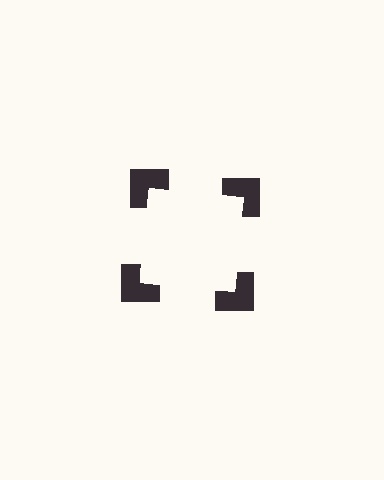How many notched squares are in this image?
There are 4 — one at each vertex of the illusory square.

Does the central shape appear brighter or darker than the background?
It typically appears slightly brighter than the background, even though no actual brightness change is drawn.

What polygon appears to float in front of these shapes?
An illusory square — its edges are inferred from the aligned wedge cuts in the notched squares, not physically drawn.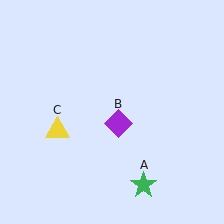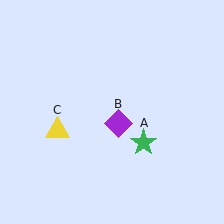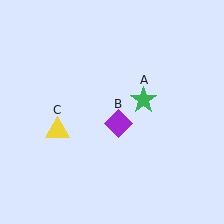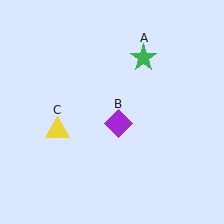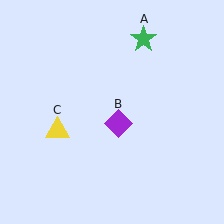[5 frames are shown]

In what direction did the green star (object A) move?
The green star (object A) moved up.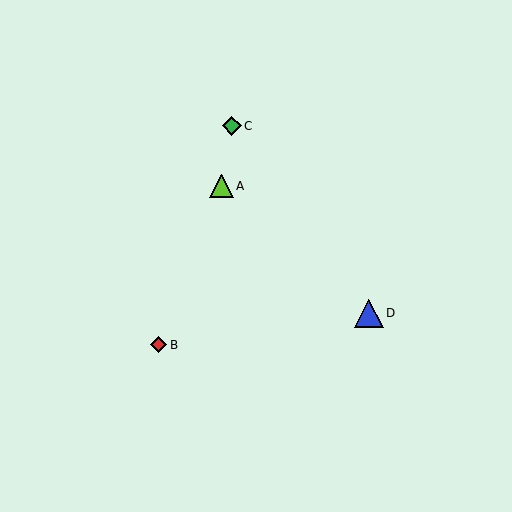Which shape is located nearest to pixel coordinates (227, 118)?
The green diamond (labeled C) at (232, 126) is nearest to that location.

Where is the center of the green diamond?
The center of the green diamond is at (232, 126).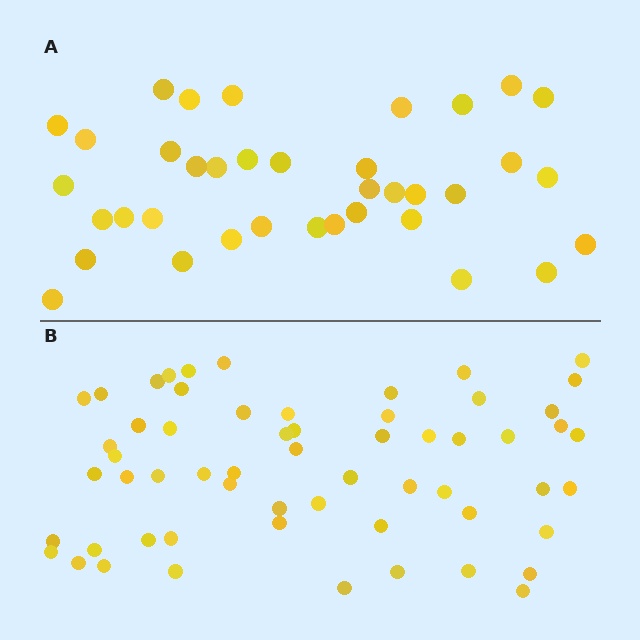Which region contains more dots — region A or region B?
Region B (the bottom region) has more dots.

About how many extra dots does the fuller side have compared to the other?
Region B has approximately 20 more dots than region A.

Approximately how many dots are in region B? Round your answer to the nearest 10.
About 60 dots. (The exact count is 59, which rounds to 60.)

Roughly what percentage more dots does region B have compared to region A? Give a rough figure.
About 60% more.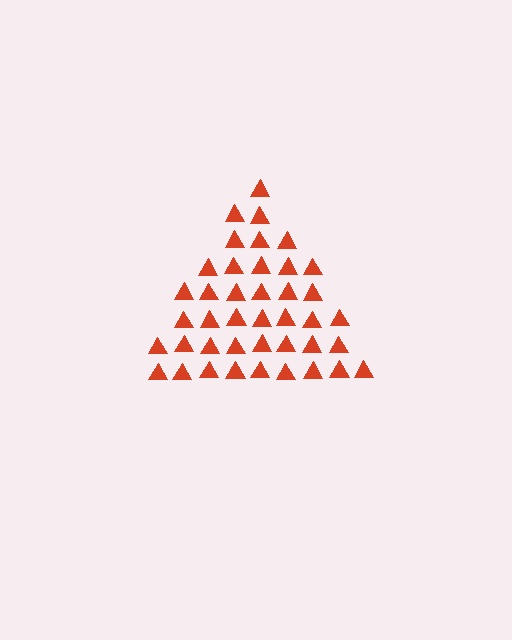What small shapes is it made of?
It is made of small triangles.